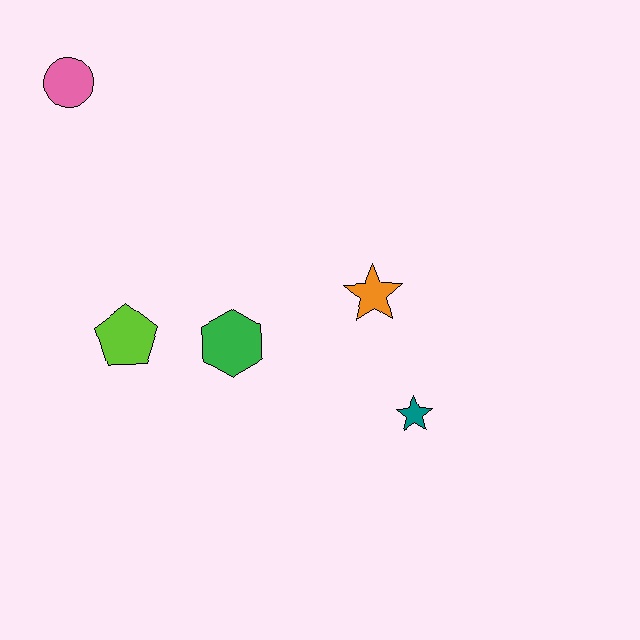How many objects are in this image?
There are 5 objects.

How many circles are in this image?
There is 1 circle.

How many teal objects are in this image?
There is 1 teal object.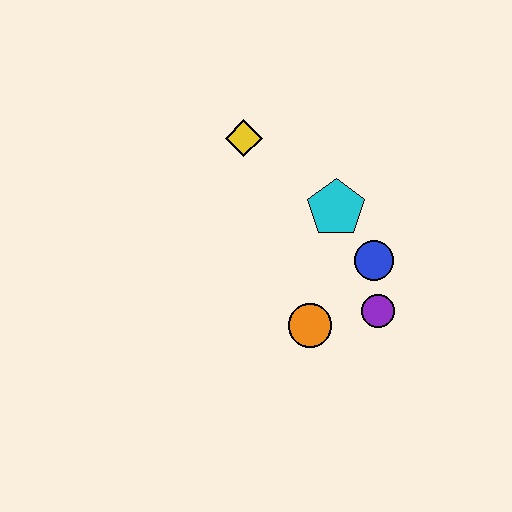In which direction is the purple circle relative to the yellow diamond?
The purple circle is below the yellow diamond.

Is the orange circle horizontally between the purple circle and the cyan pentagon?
No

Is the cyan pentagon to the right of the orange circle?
Yes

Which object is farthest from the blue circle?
The yellow diamond is farthest from the blue circle.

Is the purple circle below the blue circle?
Yes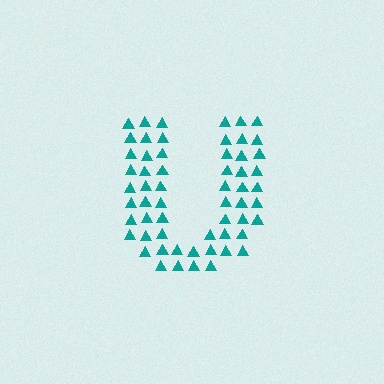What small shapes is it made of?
It is made of small triangles.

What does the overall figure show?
The overall figure shows the letter U.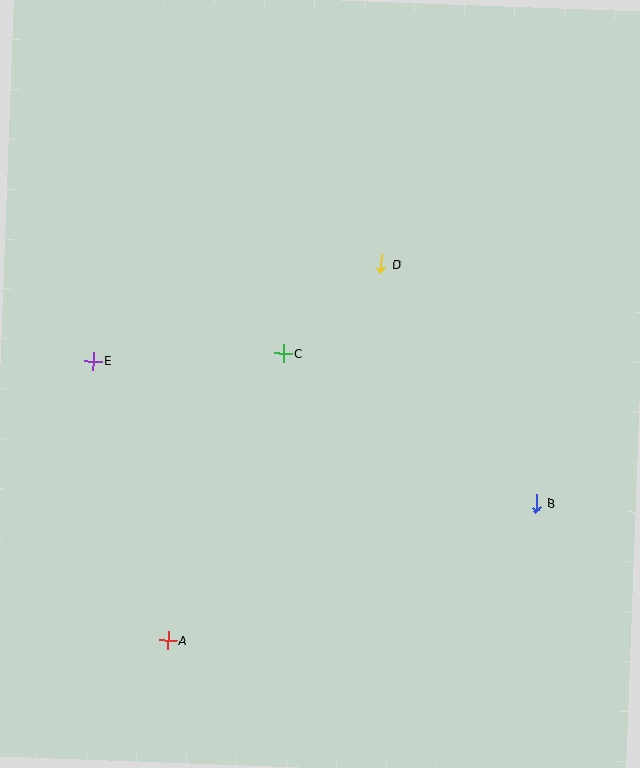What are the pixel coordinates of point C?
Point C is at (283, 353).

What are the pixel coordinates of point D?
Point D is at (381, 264).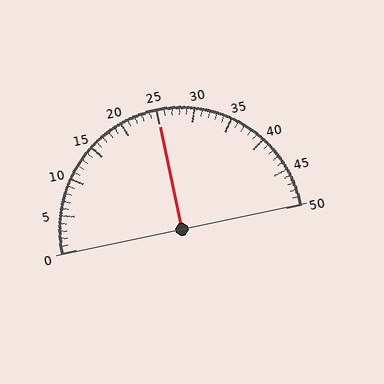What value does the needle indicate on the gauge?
The needle indicates approximately 25.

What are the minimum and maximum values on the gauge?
The gauge ranges from 0 to 50.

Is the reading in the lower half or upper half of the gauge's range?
The reading is in the upper half of the range (0 to 50).